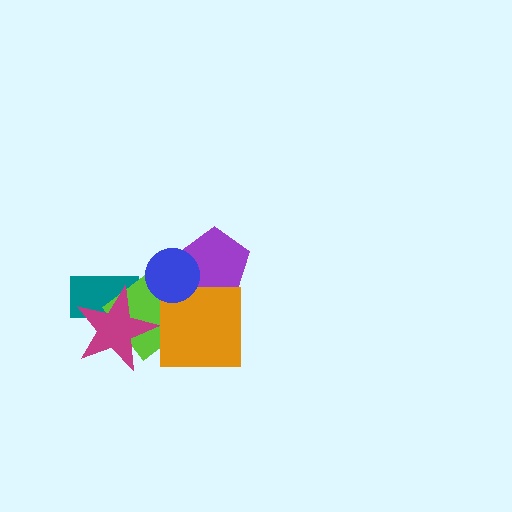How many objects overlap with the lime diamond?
4 objects overlap with the lime diamond.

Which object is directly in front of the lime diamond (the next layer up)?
The magenta star is directly in front of the lime diamond.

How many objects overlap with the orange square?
3 objects overlap with the orange square.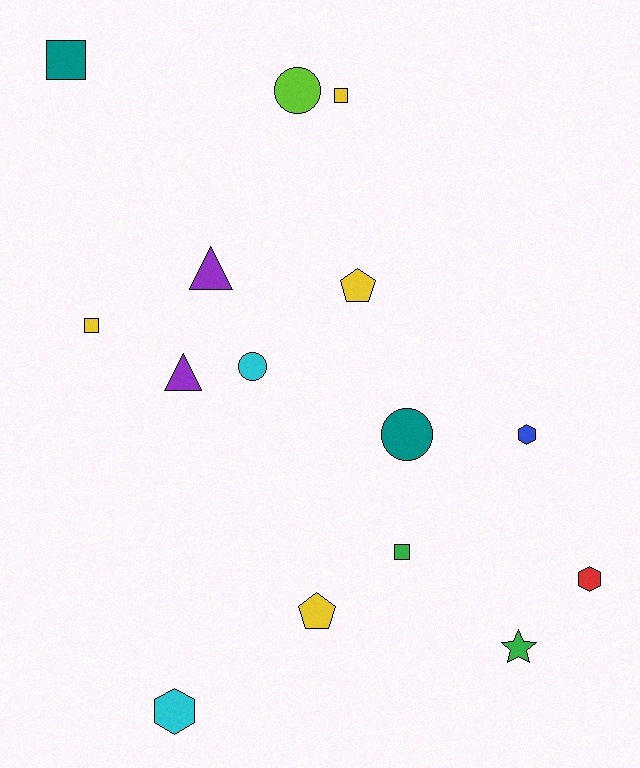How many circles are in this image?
There are 3 circles.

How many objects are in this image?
There are 15 objects.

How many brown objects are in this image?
There are no brown objects.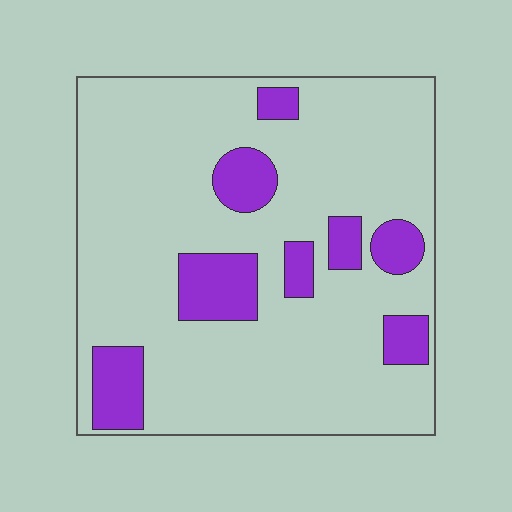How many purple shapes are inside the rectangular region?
8.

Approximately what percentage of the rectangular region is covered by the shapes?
Approximately 20%.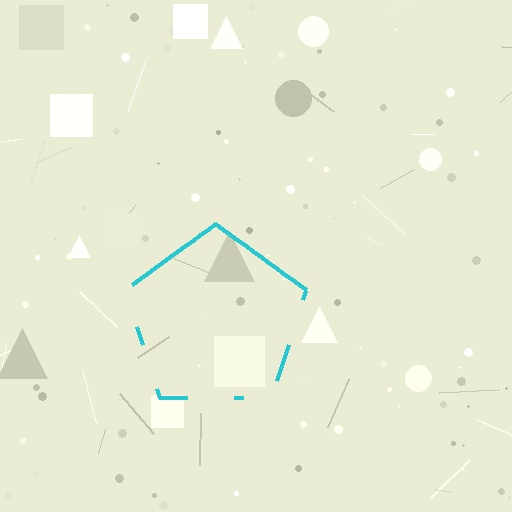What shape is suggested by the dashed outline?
The dashed outline suggests a pentagon.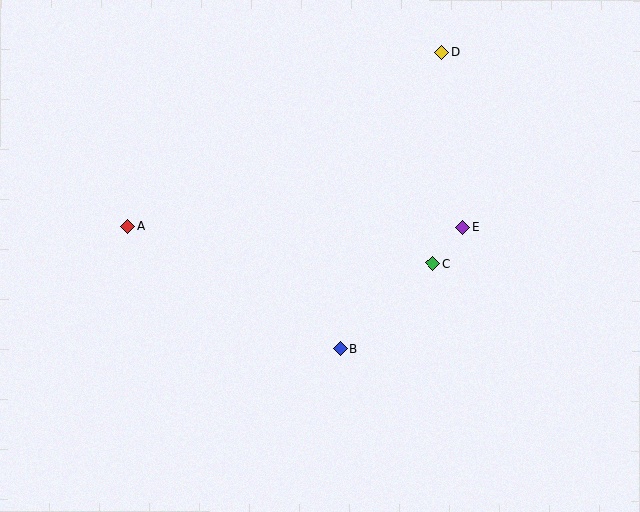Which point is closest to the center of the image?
Point B at (340, 349) is closest to the center.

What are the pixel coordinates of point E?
Point E is at (463, 227).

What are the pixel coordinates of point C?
Point C is at (433, 263).